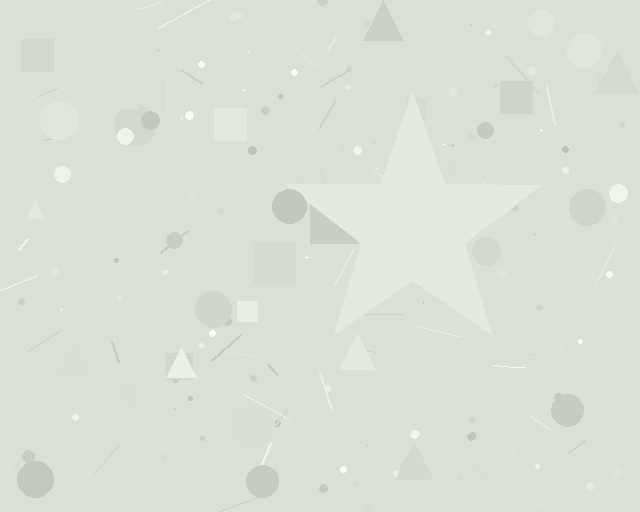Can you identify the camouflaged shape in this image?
The camouflaged shape is a star.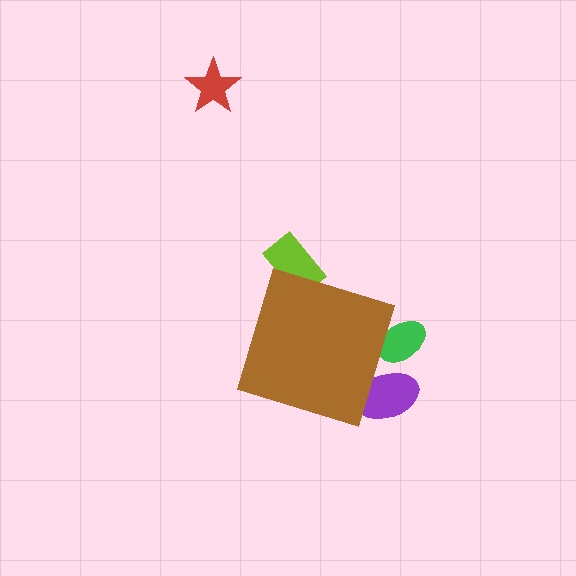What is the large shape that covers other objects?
A brown diamond.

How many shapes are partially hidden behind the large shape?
3 shapes are partially hidden.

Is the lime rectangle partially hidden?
Yes, the lime rectangle is partially hidden behind the brown diamond.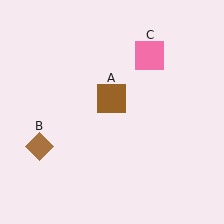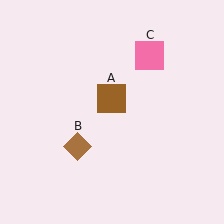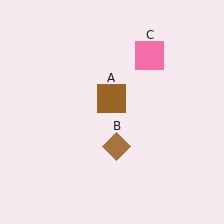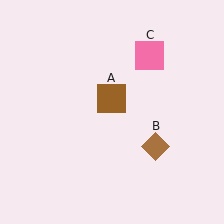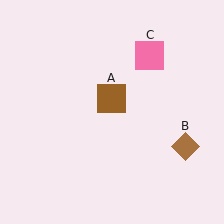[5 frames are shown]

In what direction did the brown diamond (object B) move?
The brown diamond (object B) moved right.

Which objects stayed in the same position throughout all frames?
Brown square (object A) and pink square (object C) remained stationary.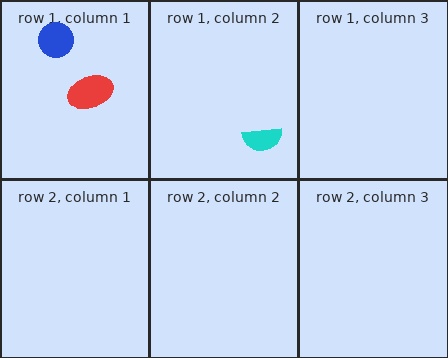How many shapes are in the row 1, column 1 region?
2.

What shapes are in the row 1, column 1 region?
The red ellipse, the blue circle.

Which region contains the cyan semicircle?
The row 1, column 2 region.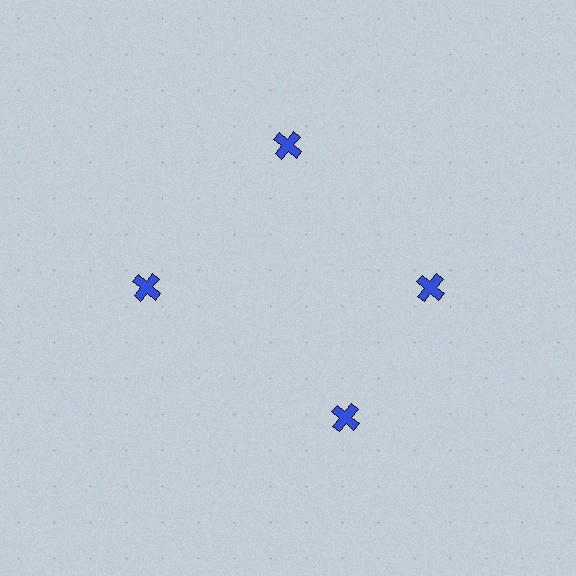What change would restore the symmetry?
The symmetry would be restored by rotating it back into even spacing with its neighbors so that all 4 crosses sit at equal angles and equal distance from the center.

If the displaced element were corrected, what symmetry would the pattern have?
It would have 4-fold rotational symmetry — the pattern would map onto itself every 90 degrees.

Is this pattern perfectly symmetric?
No. The 4 blue crosses are arranged in a ring, but one element near the 6 o'clock position is rotated out of alignment along the ring, breaking the 4-fold rotational symmetry.